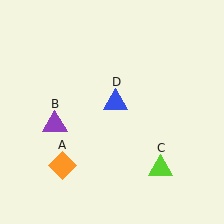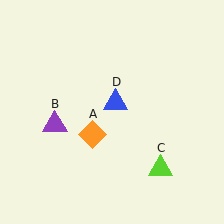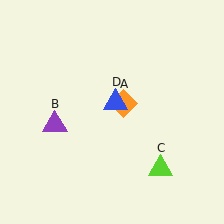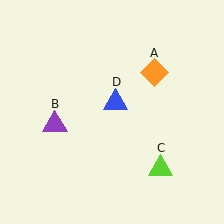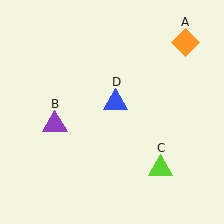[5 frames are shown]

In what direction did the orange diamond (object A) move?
The orange diamond (object A) moved up and to the right.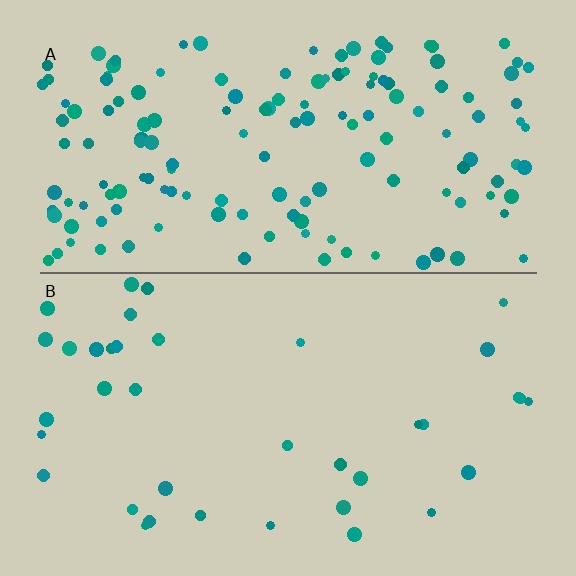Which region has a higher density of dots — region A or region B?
A (the top).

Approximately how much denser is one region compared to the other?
Approximately 4.0× — region A over region B.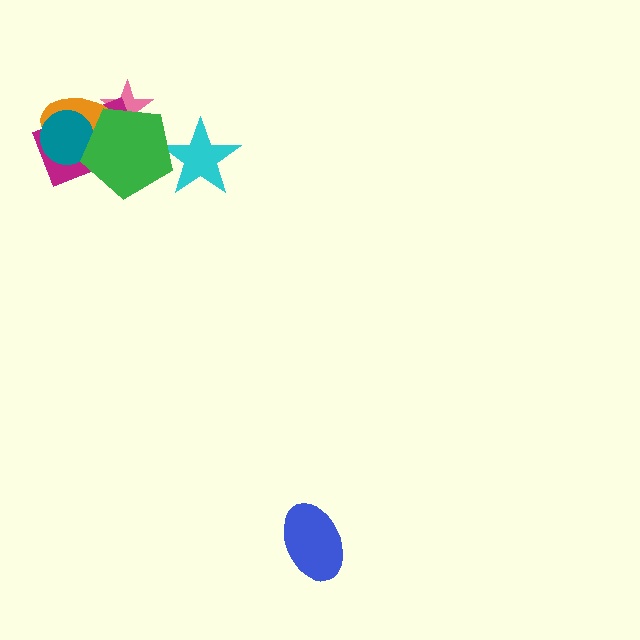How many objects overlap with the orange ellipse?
4 objects overlap with the orange ellipse.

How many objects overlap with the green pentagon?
5 objects overlap with the green pentagon.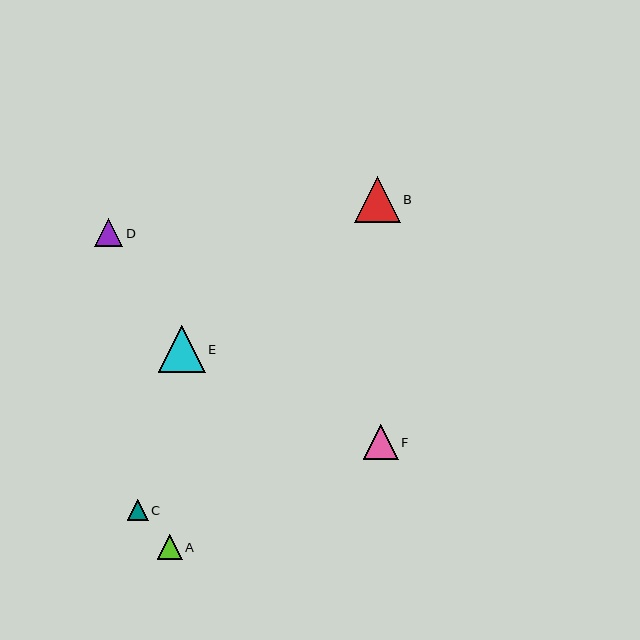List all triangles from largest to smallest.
From largest to smallest: E, B, F, D, A, C.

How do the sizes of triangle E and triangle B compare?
Triangle E and triangle B are approximately the same size.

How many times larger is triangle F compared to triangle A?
Triangle F is approximately 1.4 times the size of triangle A.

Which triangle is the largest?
Triangle E is the largest with a size of approximately 47 pixels.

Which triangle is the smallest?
Triangle C is the smallest with a size of approximately 21 pixels.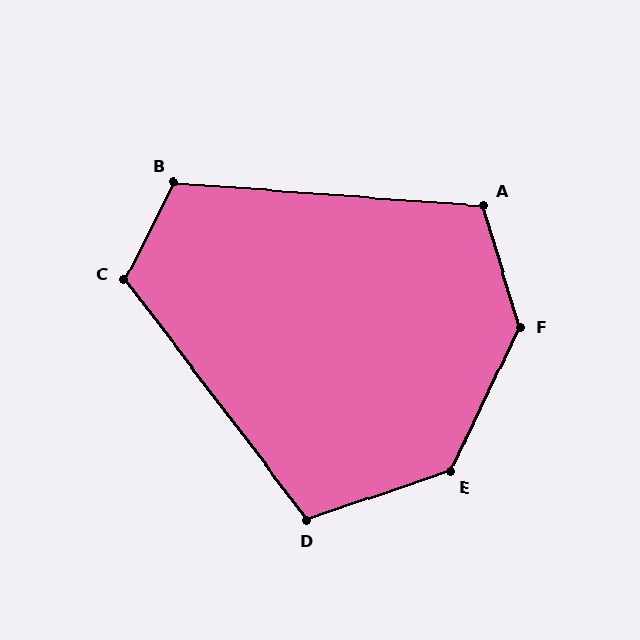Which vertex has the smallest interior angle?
D, at approximately 109 degrees.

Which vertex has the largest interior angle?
F, at approximately 138 degrees.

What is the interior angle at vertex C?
Approximately 115 degrees (obtuse).